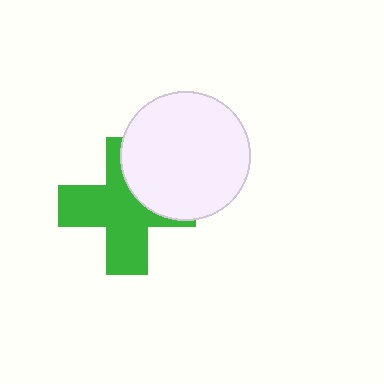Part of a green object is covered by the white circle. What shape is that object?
It is a cross.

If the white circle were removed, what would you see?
You would see the complete green cross.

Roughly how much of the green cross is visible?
Most of it is visible (roughly 69%).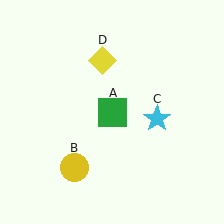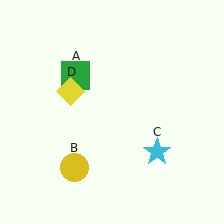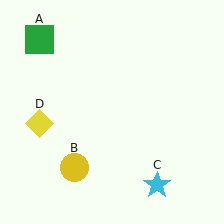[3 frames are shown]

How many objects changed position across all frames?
3 objects changed position: green square (object A), cyan star (object C), yellow diamond (object D).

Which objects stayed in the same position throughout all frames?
Yellow circle (object B) remained stationary.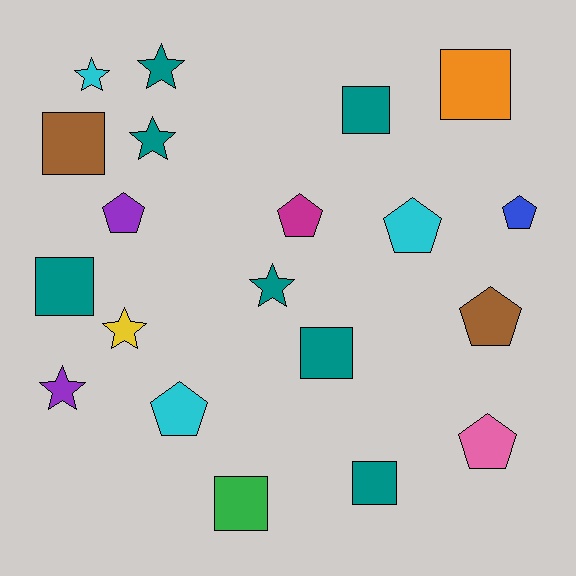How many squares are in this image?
There are 7 squares.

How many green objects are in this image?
There is 1 green object.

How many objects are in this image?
There are 20 objects.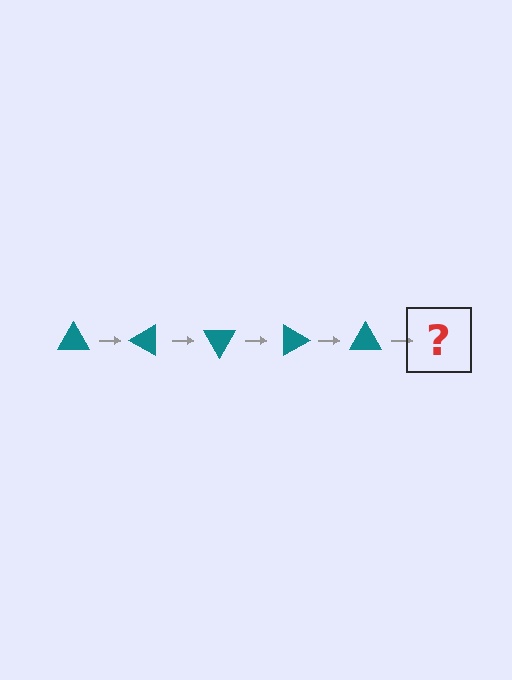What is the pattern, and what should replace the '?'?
The pattern is that the triangle rotates 30 degrees each step. The '?' should be a teal triangle rotated 150 degrees.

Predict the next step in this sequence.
The next step is a teal triangle rotated 150 degrees.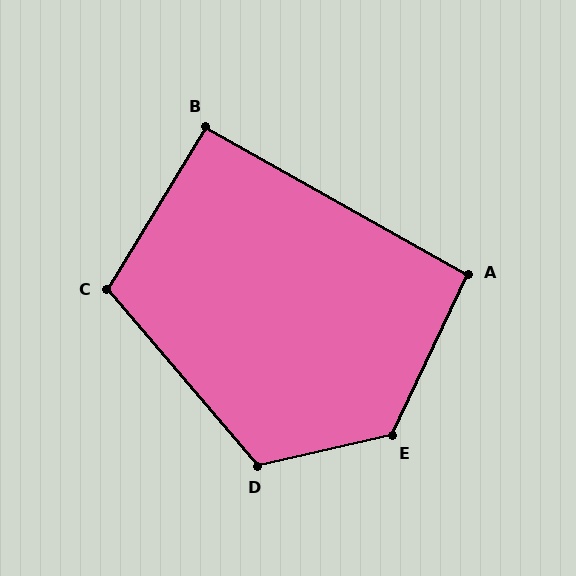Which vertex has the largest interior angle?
E, at approximately 128 degrees.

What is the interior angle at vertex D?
Approximately 118 degrees (obtuse).